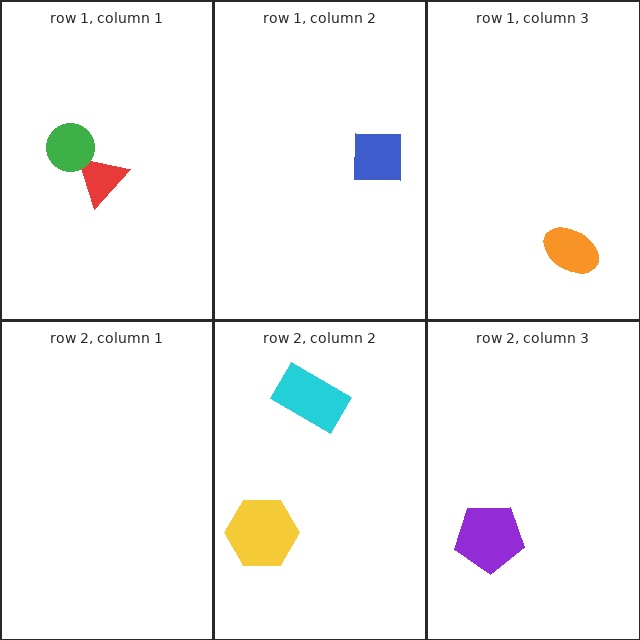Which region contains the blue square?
The row 1, column 2 region.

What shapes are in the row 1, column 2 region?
The blue square.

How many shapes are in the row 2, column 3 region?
1.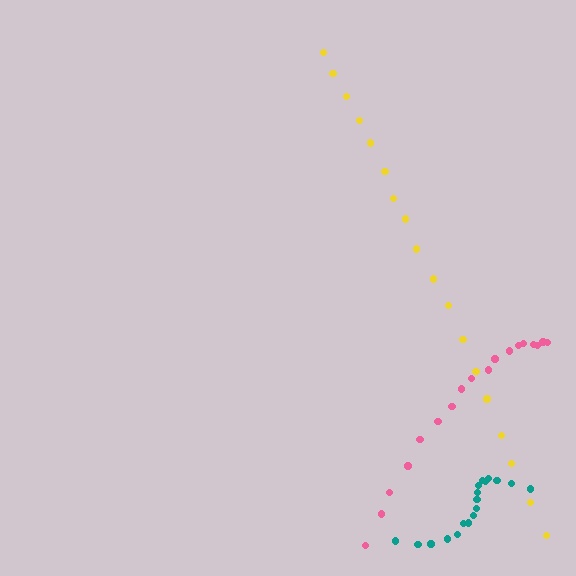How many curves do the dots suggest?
There are 3 distinct paths.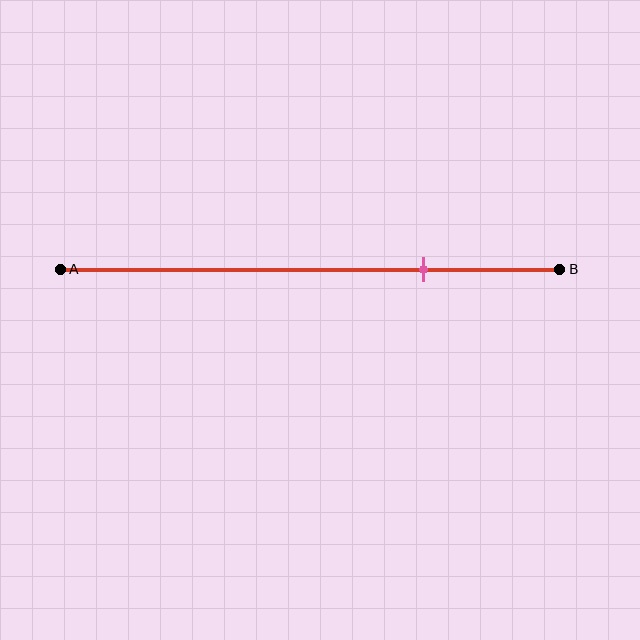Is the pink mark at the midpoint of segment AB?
No, the mark is at about 75% from A, not at the 50% midpoint.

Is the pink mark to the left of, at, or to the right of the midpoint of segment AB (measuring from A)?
The pink mark is to the right of the midpoint of segment AB.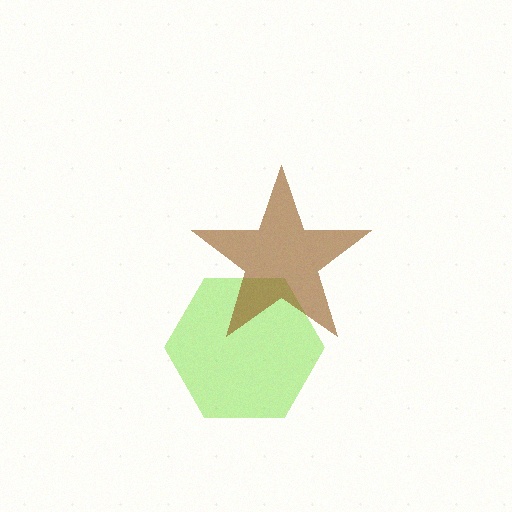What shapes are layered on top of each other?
The layered shapes are: a lime hexagon, a brown star.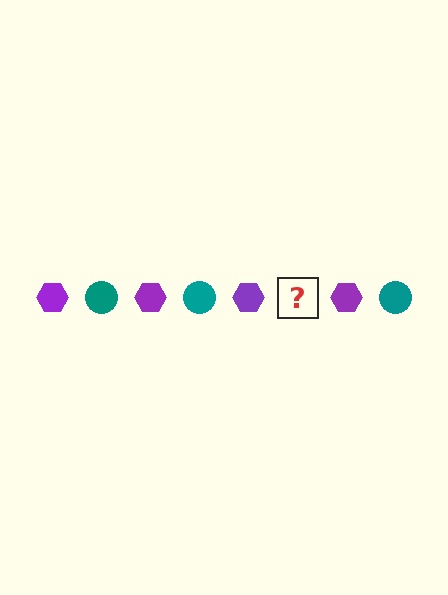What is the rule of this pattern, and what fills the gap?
The rule is that the pattern alternates between purple hexagon and teal circle. The gap should be filled with a teal circle.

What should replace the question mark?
The question mark should be replaced with a teal circle.